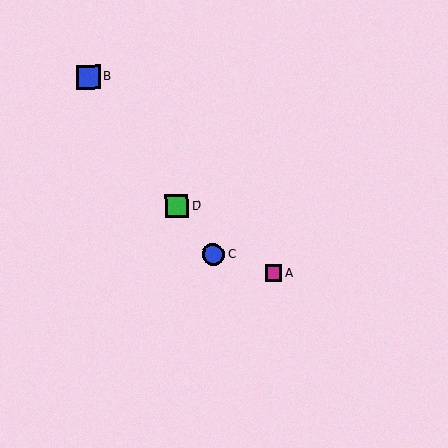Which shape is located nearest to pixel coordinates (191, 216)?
The green square (labeled D) at (177, 206) is nearest to that location.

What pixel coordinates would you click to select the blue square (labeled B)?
Click at (88, 77) to select the blue square B.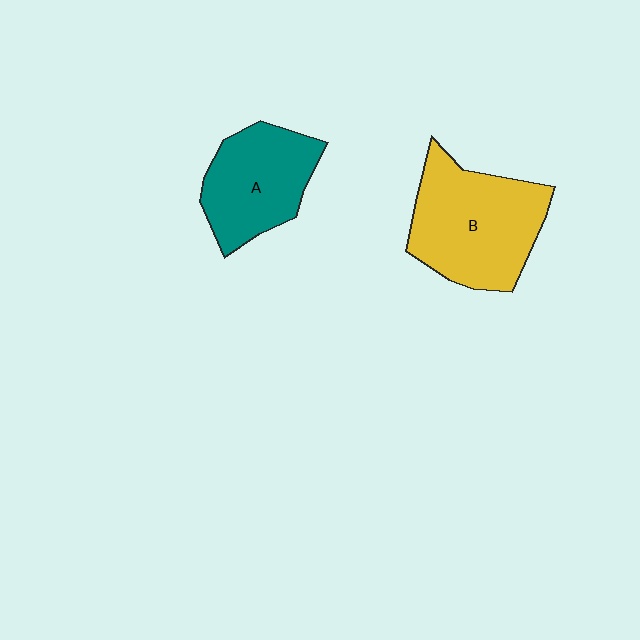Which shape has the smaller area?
Shape A (teal).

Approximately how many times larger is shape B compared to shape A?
Approximately 1.3 times.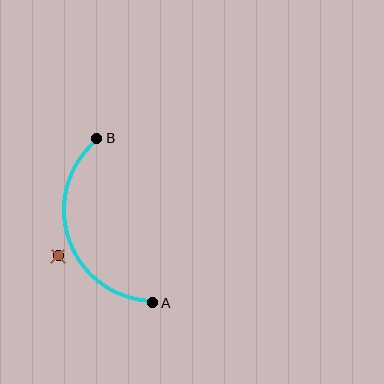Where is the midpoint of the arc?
The arc midpoint is the point on the curve farthest from the straight line joining A and B. It sits to the left of that line.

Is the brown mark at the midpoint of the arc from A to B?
No — the brown mark does not lie on the arc at all. It sits slightly outside the curve.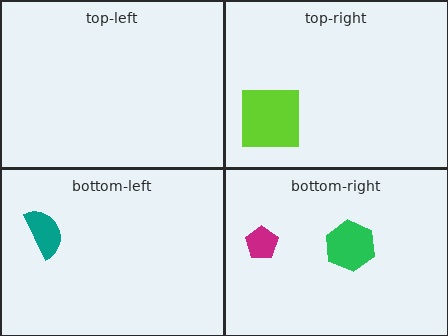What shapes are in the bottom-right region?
The magenta pentagon, the green hexagon.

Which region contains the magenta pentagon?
The bottom-right region.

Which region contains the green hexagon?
The bottom-right region.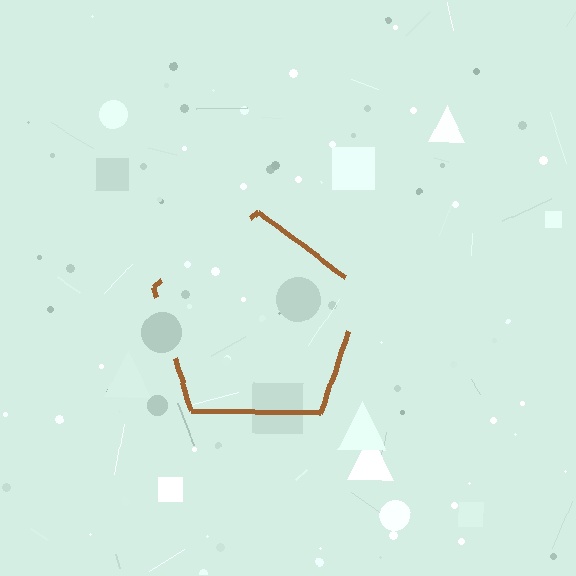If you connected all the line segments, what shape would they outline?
They would outline a pentagon.